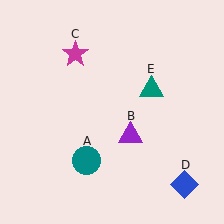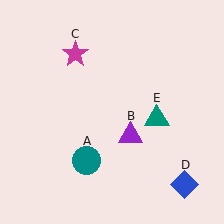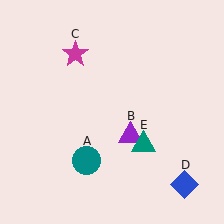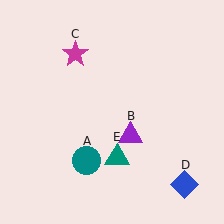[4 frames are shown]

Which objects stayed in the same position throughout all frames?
Teal circle (object A) and purple triangle (object B) and magenta star (object C) and blue diamond (object D) remained stationary.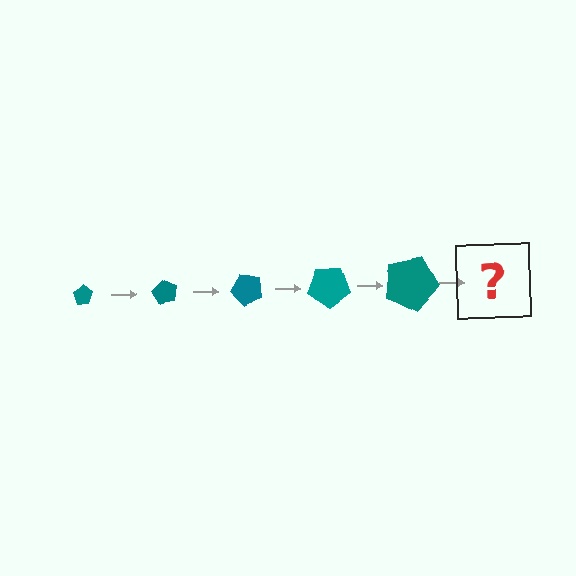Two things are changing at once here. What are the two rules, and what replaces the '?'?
The two rules are that the pentagon grows larger each step and it rotates 60 degrees each step. The '?' should be a pentagon, larger than the previous one and rotated 300 degrees from the start.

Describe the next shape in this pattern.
It should be a pentagon, larger than the previous one and rotated 300 degrees from the start.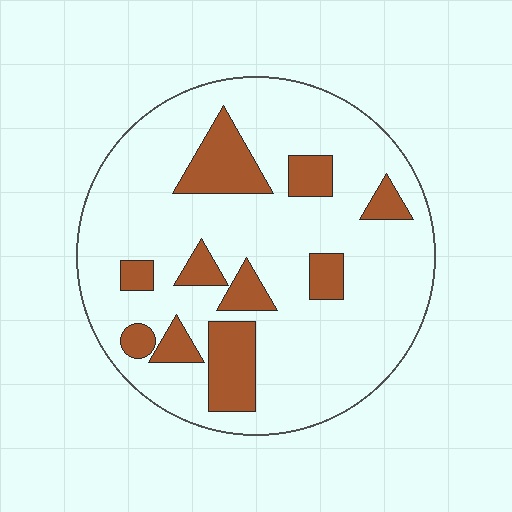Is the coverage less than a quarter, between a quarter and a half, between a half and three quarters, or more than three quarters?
Less than a quarter.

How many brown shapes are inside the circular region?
10.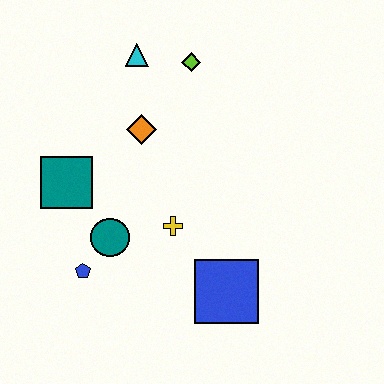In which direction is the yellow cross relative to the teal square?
The yellow cross is to the right of the teal square.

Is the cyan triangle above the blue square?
Yes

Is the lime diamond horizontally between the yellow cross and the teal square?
No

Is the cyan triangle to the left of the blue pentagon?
No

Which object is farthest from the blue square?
The cyan triangle is farthest from the blue square.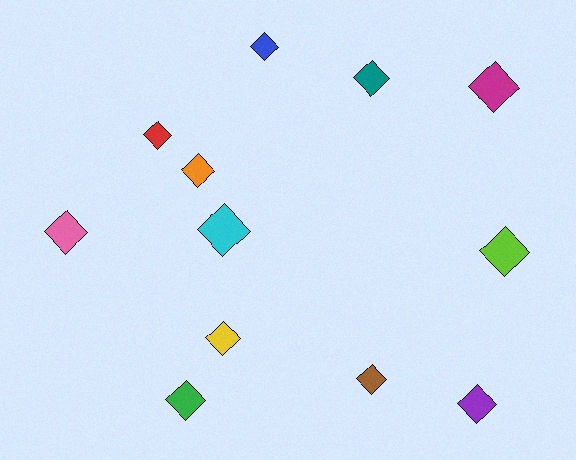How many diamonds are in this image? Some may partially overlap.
There are 12 diamonds.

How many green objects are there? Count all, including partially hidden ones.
There is 1 green object.